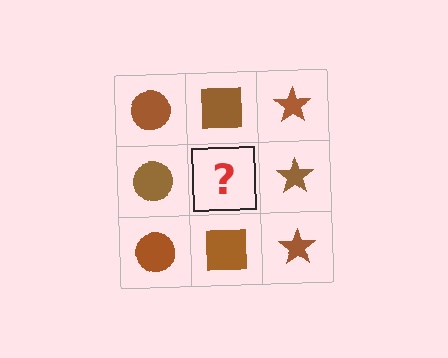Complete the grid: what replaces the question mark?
The question mark should be replaced with a brown square.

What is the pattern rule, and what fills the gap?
The rule is that each column has a consistent shape. The gap should be filled with a brown square.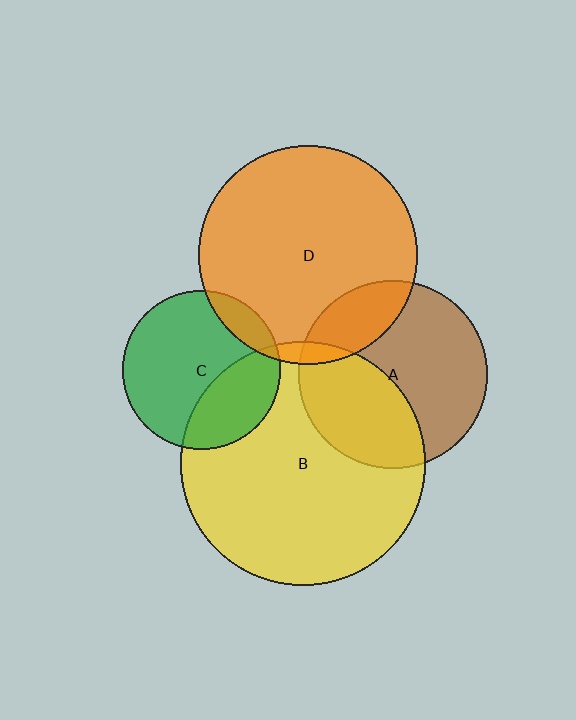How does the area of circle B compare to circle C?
Approximately 2.4 times.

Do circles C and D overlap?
Yes.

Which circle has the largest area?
Circle B (yellow).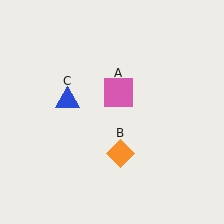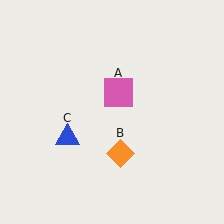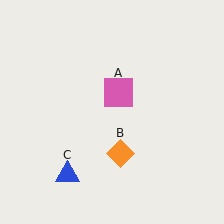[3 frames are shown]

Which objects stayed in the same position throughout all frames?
Pink square (object A) and orange diamond (object B) remained stationary.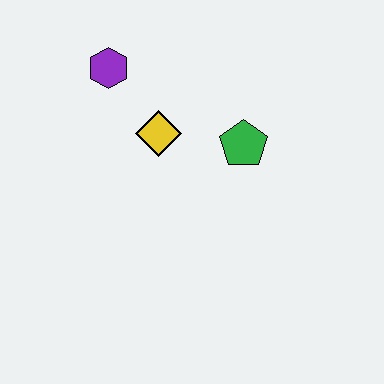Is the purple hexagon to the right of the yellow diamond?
No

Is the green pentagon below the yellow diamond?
Yes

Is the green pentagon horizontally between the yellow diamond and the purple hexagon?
No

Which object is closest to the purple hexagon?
The yellow diamond is closest to the purple hexagon.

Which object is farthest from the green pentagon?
The purple hexagon is farthest from the green pentagon.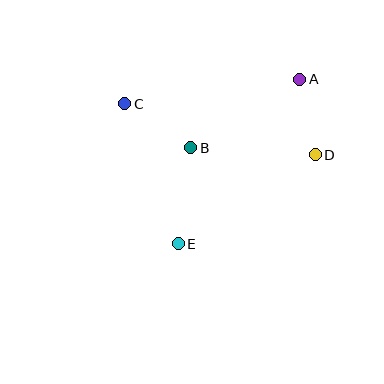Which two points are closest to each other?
Points A and D are closest to each other.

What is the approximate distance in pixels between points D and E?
The distance between D and E is approximately 163 pixels.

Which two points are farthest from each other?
Points A and E are farthest from each other.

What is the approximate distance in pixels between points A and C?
The distance between A and C is approximately 177 pixels.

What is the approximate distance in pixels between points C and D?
The distance between C and D is approximately 197 pixels.